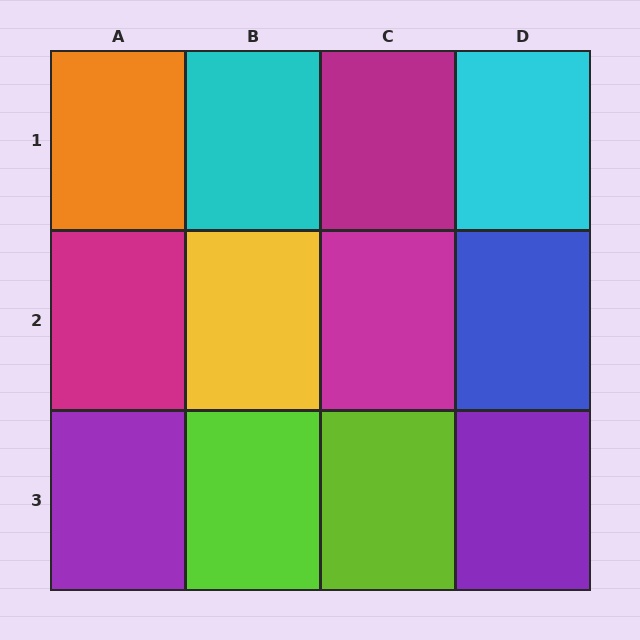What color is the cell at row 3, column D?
Purple.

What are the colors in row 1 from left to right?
Orange, cyan, magenta, cyan.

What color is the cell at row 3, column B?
Lime.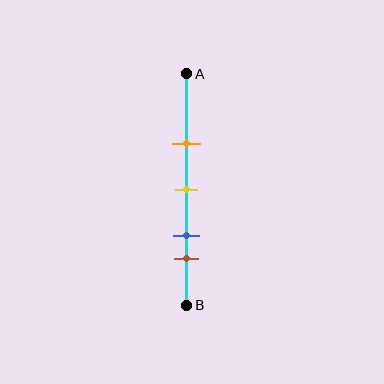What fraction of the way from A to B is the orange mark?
The orange mark is approximately 30% (0.3) of the way from A to B.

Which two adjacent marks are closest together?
The blue and brown marks are the closest adjacent pair.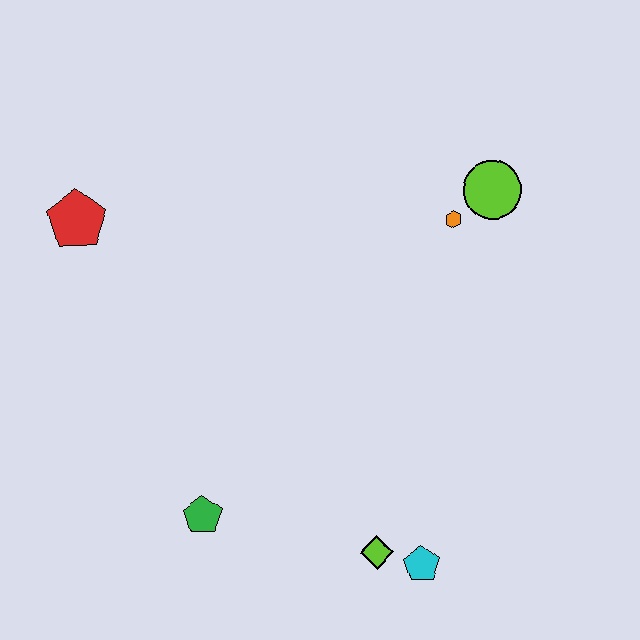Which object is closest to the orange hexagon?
The lime circle is closest to the orange hexagon.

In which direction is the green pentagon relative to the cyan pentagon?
The green pentagon is to the left of the cyan pentagon.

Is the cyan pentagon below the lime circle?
Yes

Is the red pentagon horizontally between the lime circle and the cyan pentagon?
No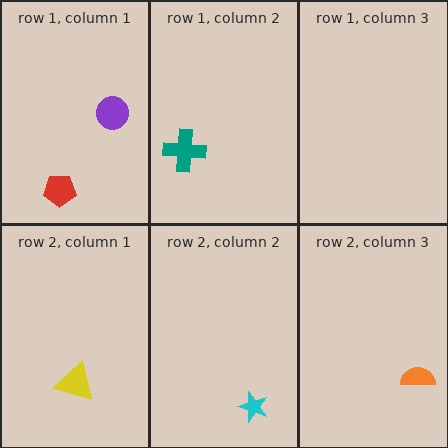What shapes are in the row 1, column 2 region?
The teal cross.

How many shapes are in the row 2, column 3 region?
1.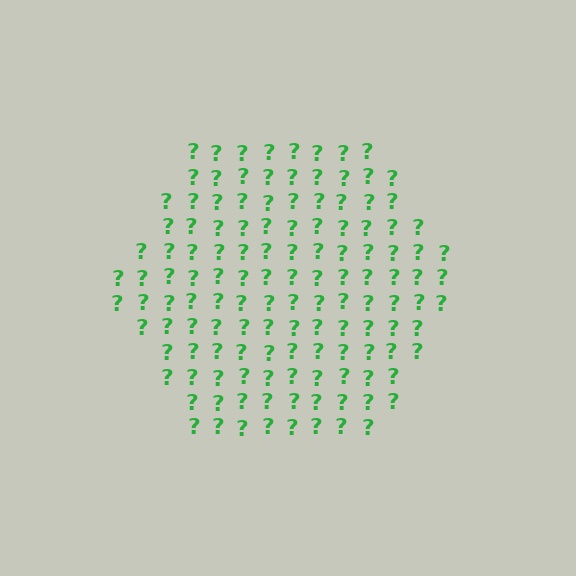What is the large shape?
The large shape is a hexagon.